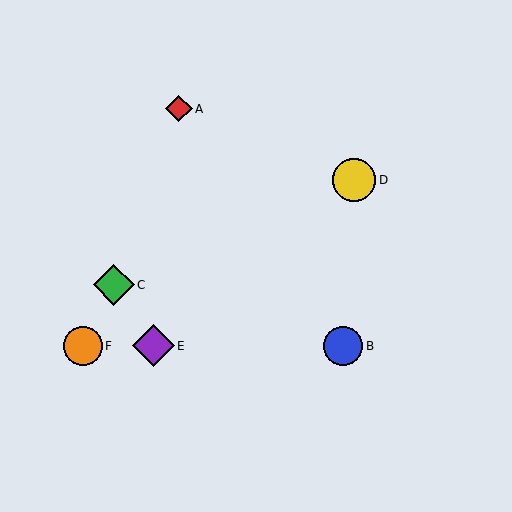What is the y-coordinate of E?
Object E is at y≈346.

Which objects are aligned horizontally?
Objects B, E, F are aligned horizontally.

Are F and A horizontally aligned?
No, F is at y≈346 and A is at y≈109.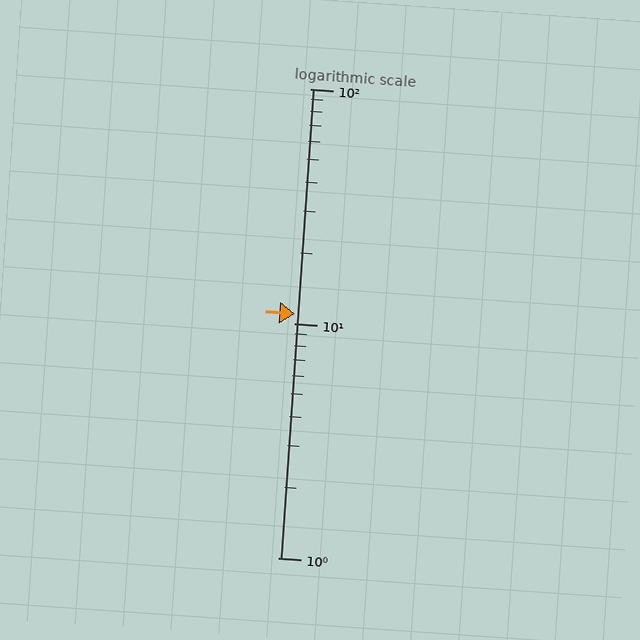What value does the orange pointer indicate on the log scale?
The pointer indicates approximately 11.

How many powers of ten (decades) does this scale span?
The scale spans 2 decades, from 1 to 100.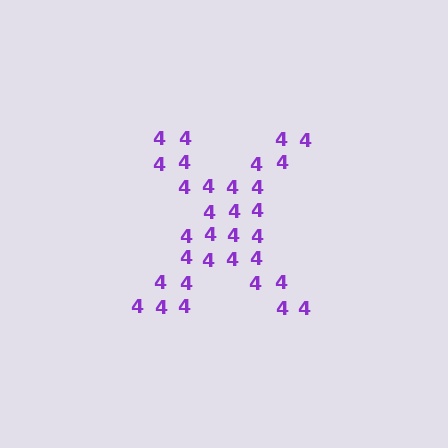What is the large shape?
The large shape is the letter X.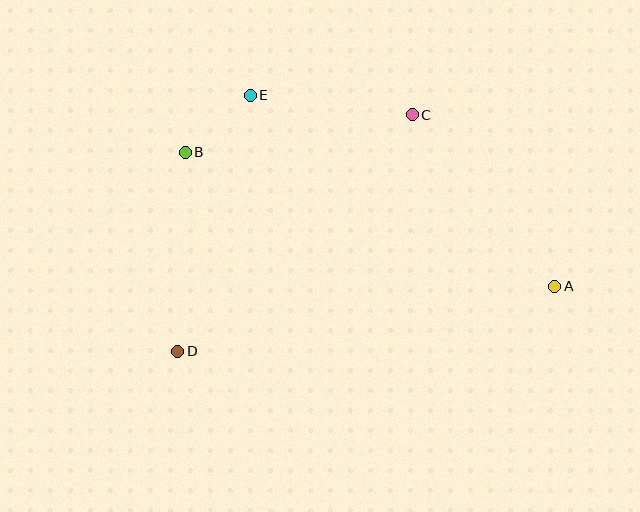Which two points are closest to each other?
Points B and E are closest to each other.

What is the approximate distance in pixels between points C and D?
The distance between C and D is approximately 333 pixels.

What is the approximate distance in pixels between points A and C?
The distance between A and C is approximately 223 pixels.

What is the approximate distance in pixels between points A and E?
The distance between A and E is approximately 359 pixels.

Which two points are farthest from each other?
Points A and B are farthest from each other.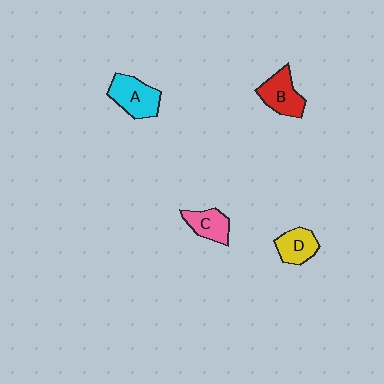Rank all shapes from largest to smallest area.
From largest to smallest: A (cyan), B (red), D (yellow), C (pink).